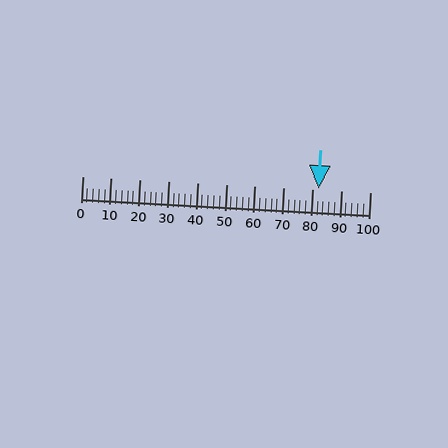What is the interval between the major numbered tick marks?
The major tick marks are spaced 10 units apart.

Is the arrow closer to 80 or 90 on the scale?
The arrow is closer to 80.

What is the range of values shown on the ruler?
The ruler shows values from 0 to 100.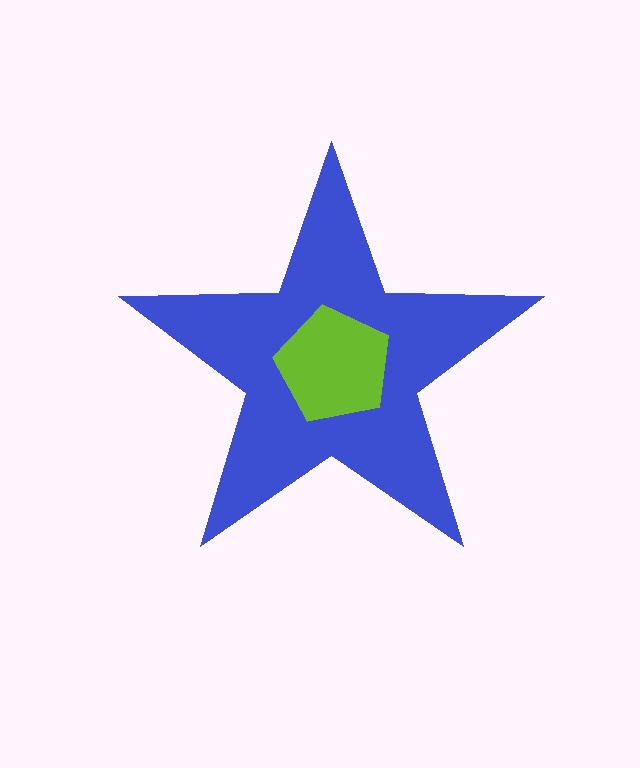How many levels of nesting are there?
2.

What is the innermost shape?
The lime pentagon.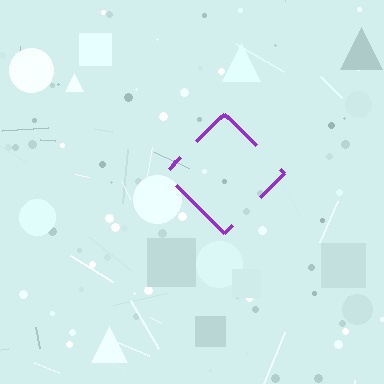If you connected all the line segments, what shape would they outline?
They would outline a diamond.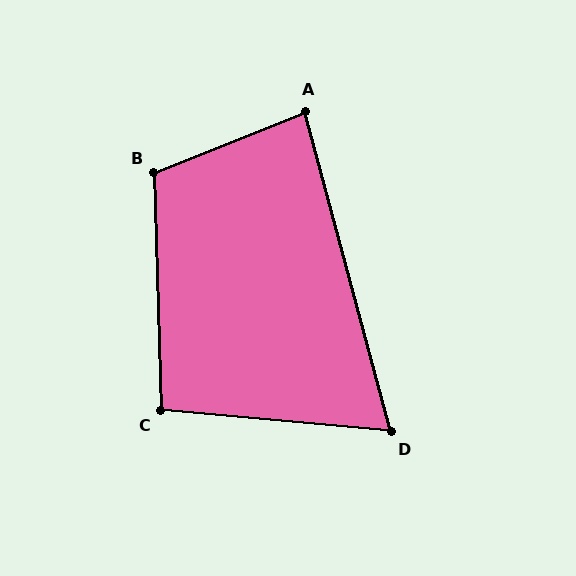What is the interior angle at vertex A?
Approximately 83 degrees (acute).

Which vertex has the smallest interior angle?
D, at approximately 70 degrees.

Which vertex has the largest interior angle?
B, at approximately 110 degrees.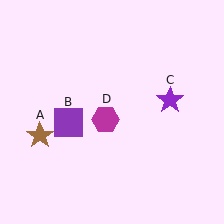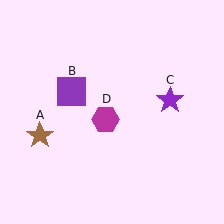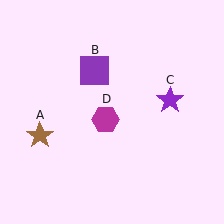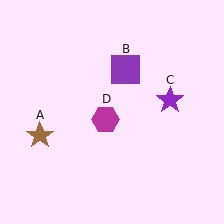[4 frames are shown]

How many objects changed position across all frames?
1 object changed position: purple square (object B).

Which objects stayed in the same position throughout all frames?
Brown star (object A) and purple star (object C) and magenta hexagon (object D) remained stationary.